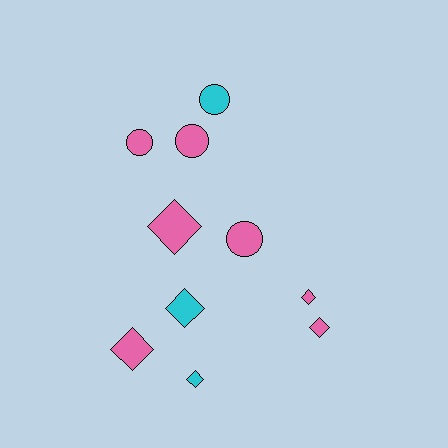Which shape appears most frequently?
Diamond, with 6 objects.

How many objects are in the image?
There are 10 objects.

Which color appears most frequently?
Pink, with 7 objects.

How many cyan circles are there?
There is 1 cyan circle.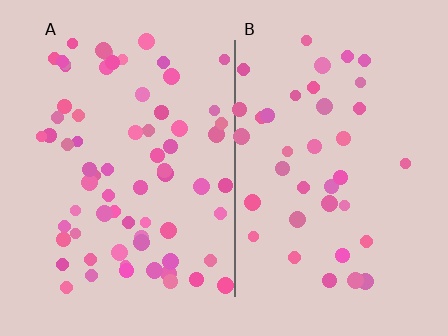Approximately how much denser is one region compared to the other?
Approximately 1.8× — region A over region B.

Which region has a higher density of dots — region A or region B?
A (the left).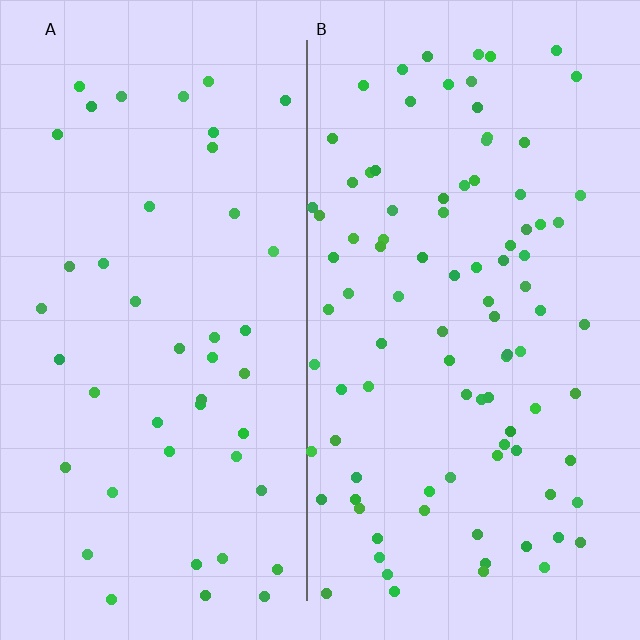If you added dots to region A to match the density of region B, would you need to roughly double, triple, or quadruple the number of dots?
Approximately double.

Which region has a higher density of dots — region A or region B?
B (the right).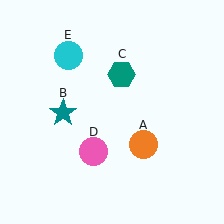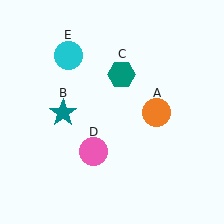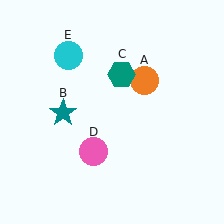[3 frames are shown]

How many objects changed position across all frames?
1 object changed position: orange circle (object A).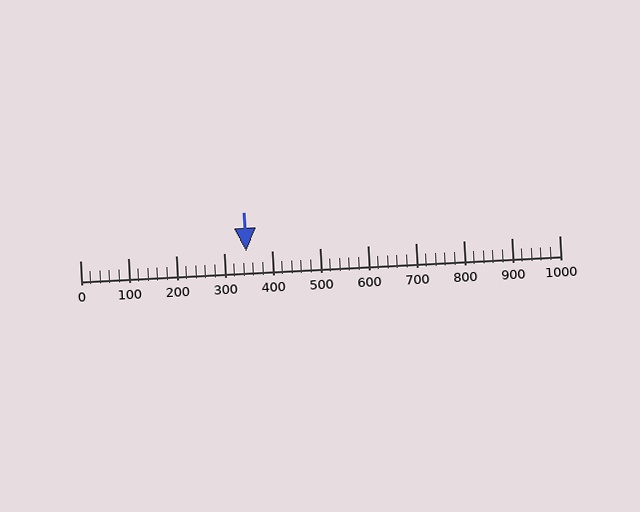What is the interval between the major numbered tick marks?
The major tick marks are spaced 100 units apart.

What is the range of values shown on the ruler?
The ruler shows values from 0 to 1000.